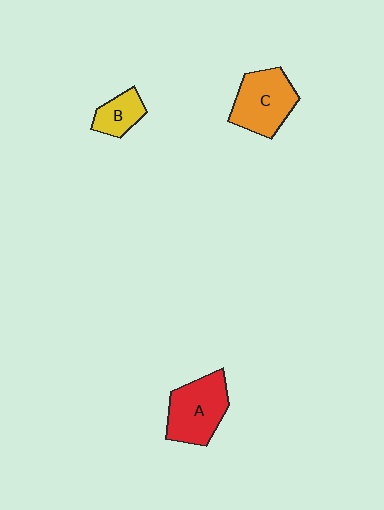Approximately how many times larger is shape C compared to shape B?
Approximately 2.0 times.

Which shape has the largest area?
Shape A (red).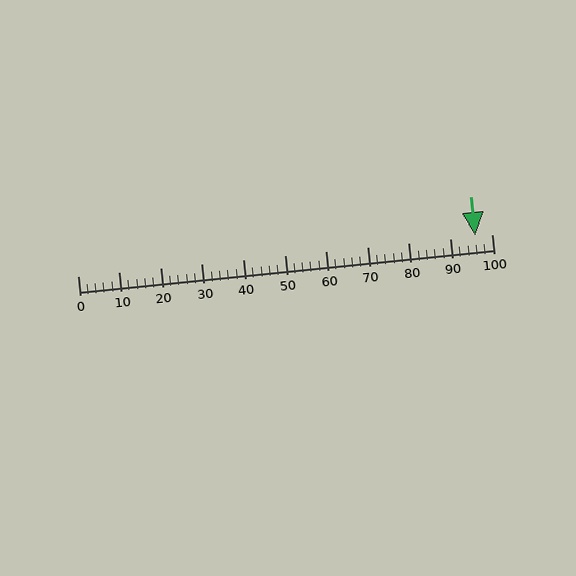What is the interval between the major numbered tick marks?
The major tick marks are spaced 10 units apart.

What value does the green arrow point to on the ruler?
The green arrow points to approximately 96.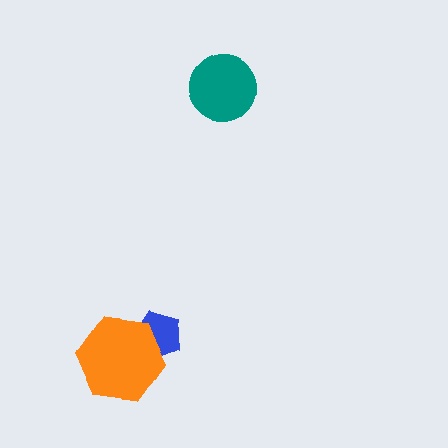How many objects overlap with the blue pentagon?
1 object overlaps with the blue pentagon.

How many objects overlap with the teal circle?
0 objects overlap with the teal circle.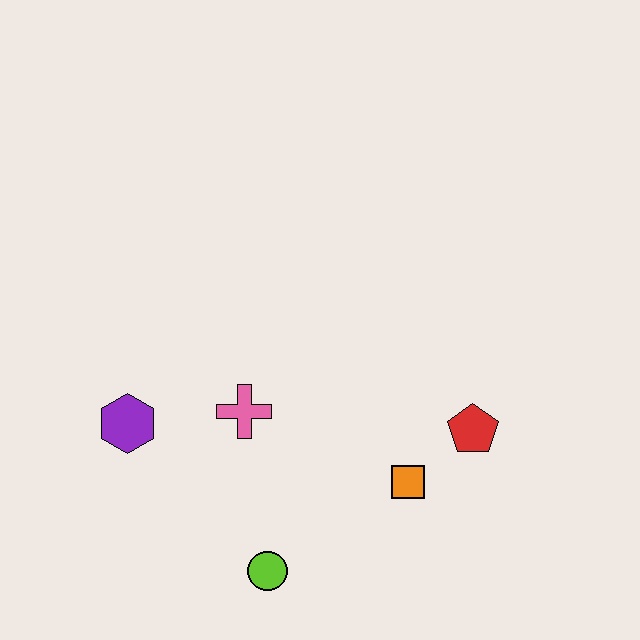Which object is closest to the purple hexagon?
The pink cross is closest to the purple hexagon.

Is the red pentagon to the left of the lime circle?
No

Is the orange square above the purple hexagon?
No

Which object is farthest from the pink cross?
The red pentagon is farthest from the pink cross.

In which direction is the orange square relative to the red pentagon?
The orange square is to the left of the red pentagon.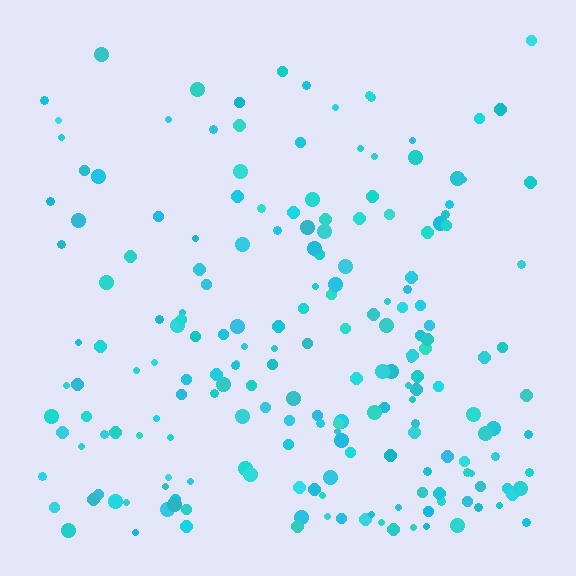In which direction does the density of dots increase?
From top to bottom, with the bottom side densest.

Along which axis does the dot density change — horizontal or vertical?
Vertical.